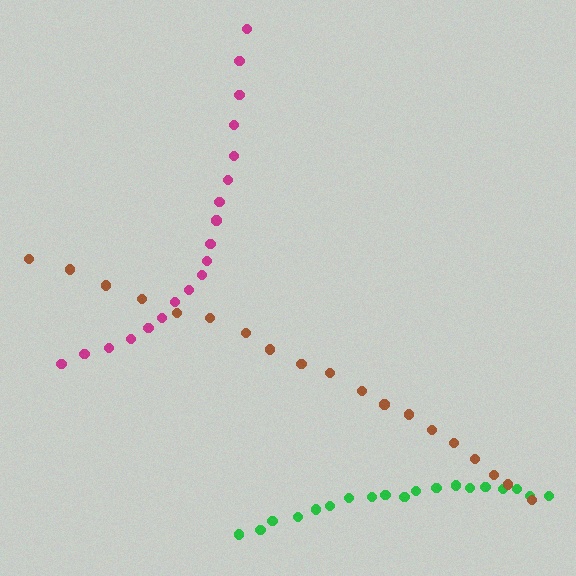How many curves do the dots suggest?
There are 3 distinct paths.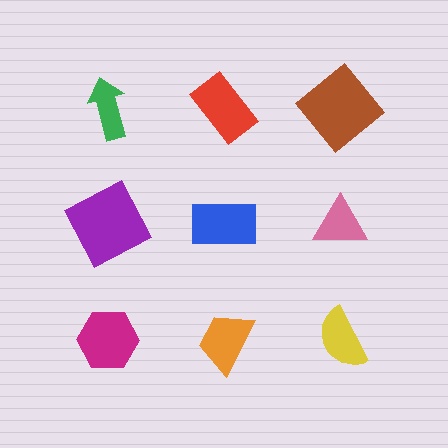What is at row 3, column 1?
A magenta hexagon.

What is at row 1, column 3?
A brown diamond.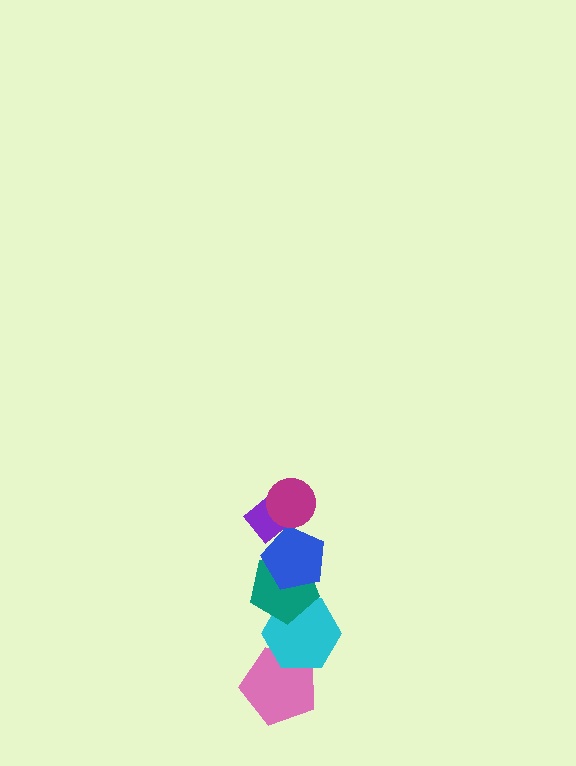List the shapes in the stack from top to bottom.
From top to bottom: the magenta circle, the purple rectangle, the blue pentagon, the teal pentagon, the cyan hexagon, the pink pentagon.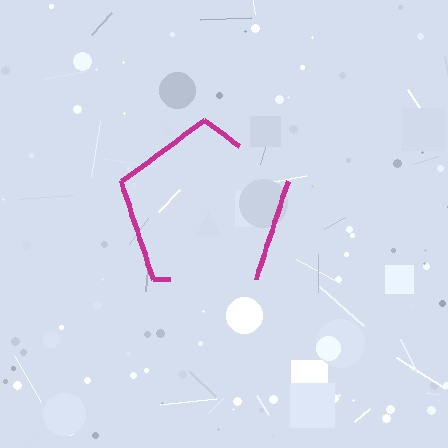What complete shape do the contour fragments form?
The contour fragments form a pentagon.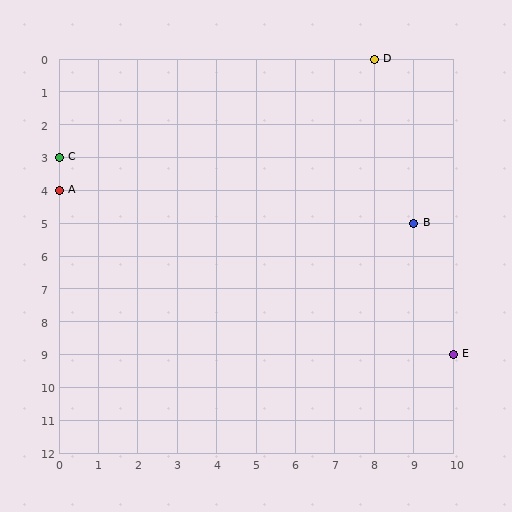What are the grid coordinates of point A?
Point A is at grid coordinates (0, 4).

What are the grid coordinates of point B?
Point B is at grid coordinates (9, 5).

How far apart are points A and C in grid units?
Points A and C are 1 row apart.